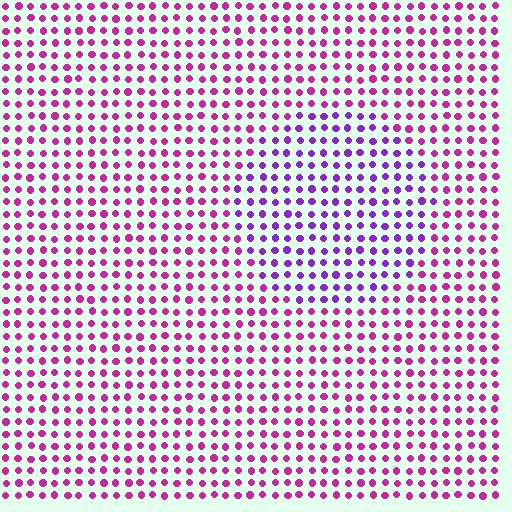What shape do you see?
I see a circle.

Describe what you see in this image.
The image is filled with small magenta elements in a uniform arrangement. A circle-shaped region is visible where the elements are tinted to a slightly different hue, forming a subtle color boundary.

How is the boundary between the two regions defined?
The boundary is defined purely by a slight shift in hue (about 37 degrees). Spacing, size, and orientation are identical on both sides.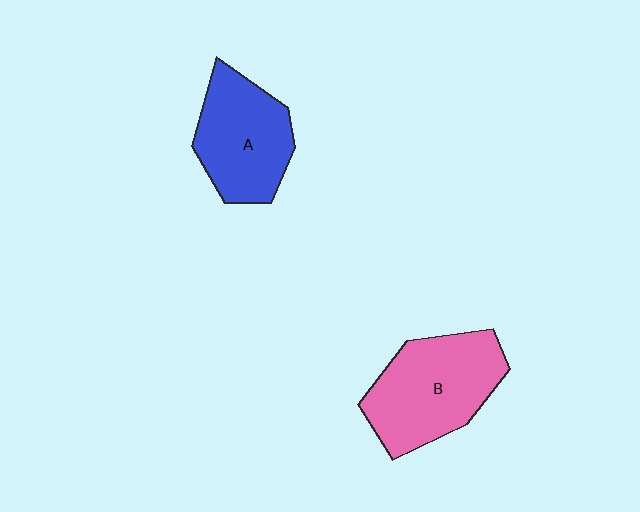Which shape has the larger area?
Shape B (pink).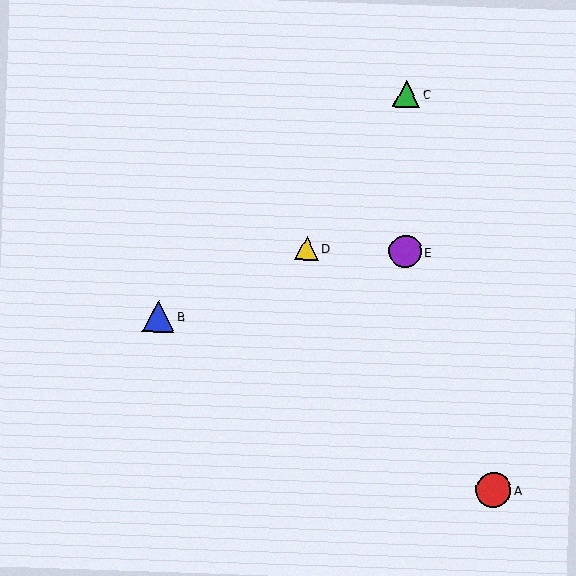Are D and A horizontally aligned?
No, D is at y≈248 and A is at y≈490.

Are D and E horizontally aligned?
Yes, both are at y≈248.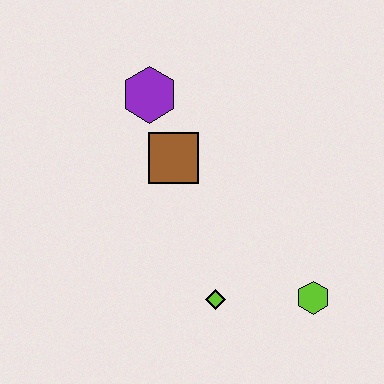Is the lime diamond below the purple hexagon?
Yes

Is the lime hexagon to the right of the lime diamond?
Yes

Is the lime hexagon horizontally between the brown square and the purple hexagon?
No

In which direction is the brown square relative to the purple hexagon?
The brown square is below the purple hexagon.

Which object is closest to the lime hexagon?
The lime diamond is closest to the lime hexagon.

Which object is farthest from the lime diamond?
The purple hexagon is farthest from the lime diamond.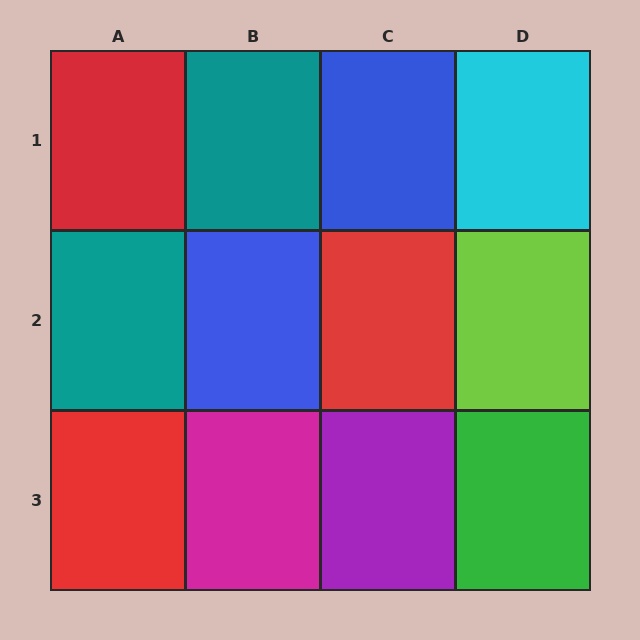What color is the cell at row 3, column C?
Purple.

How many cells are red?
3 cells are red.